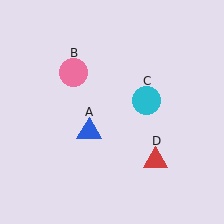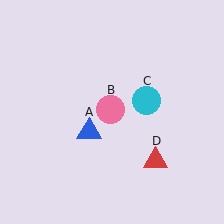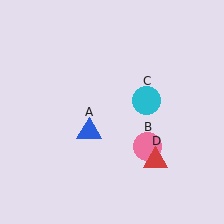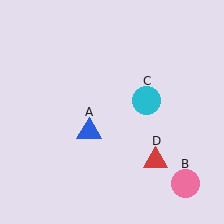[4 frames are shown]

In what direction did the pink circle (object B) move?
The pink circle (object B) moved down and to the right.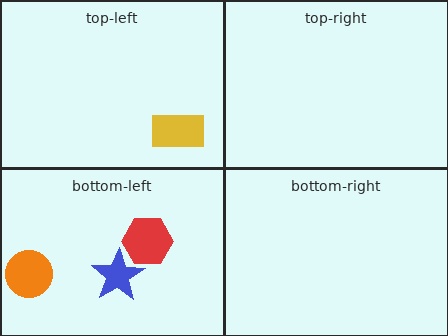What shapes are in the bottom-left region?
The orange circle, the red hexagon, the blue star.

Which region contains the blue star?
The bottom-left region.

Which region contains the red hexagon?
The bottom-left region.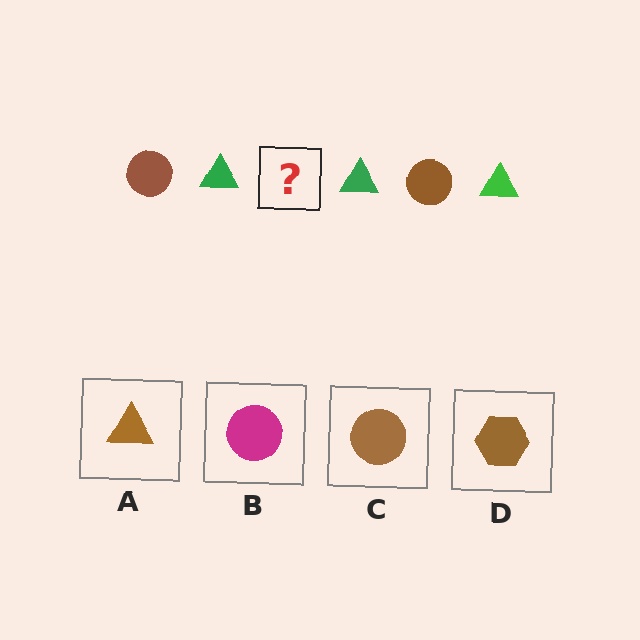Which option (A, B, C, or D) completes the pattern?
C.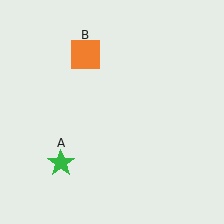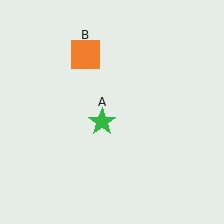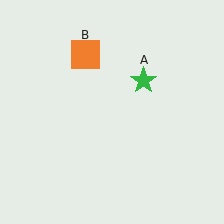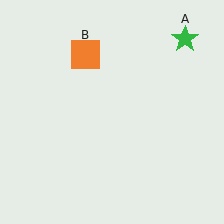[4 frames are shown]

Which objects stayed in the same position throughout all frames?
Orange square (object B) remained stationary.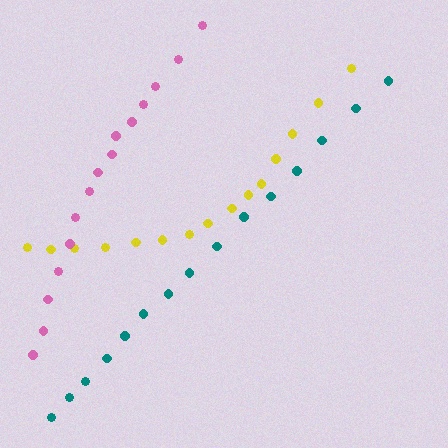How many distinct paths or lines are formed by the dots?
There are 3 distinct paths.